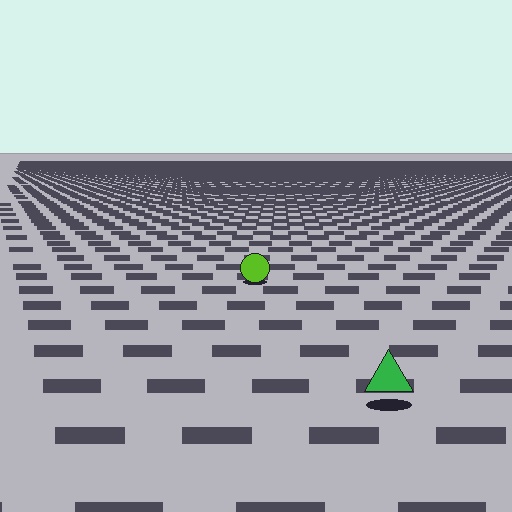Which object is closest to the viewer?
The green triangle is closest. The texture marks near it are larger and more spread out.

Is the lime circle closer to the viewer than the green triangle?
No. The green triangle is closer — you can tell from the texture gradient: the ground texture is coarser near it.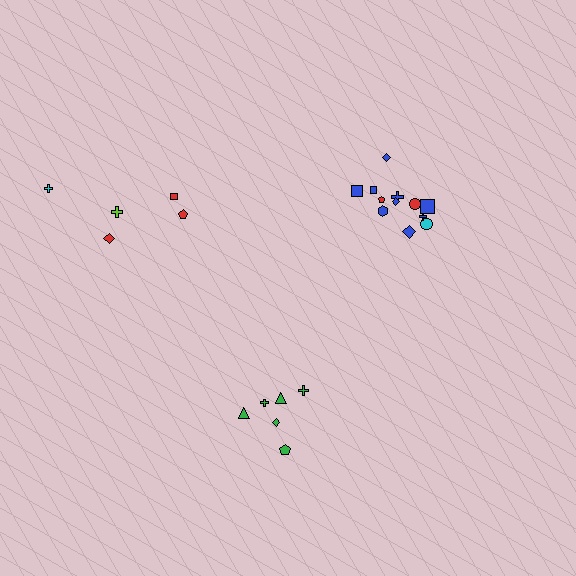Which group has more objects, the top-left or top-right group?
The top-right group.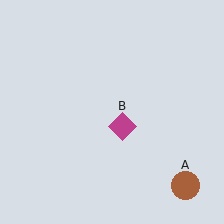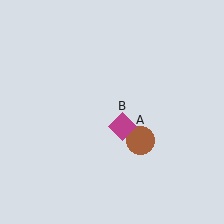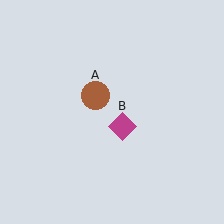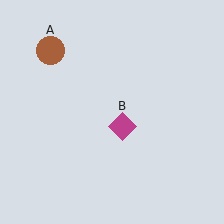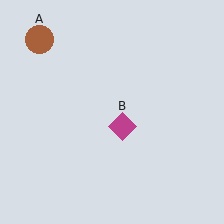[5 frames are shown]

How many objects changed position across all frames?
1 object changed position: brown circle (object A).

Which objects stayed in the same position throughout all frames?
Magenta diamond (object B) remained stationary.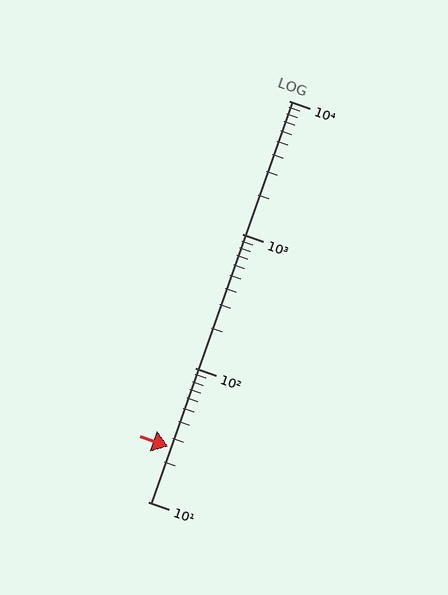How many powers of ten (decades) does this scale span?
The scale spans 3 decades, from 10 to 10000.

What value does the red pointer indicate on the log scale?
The pointer indicates approximately 26.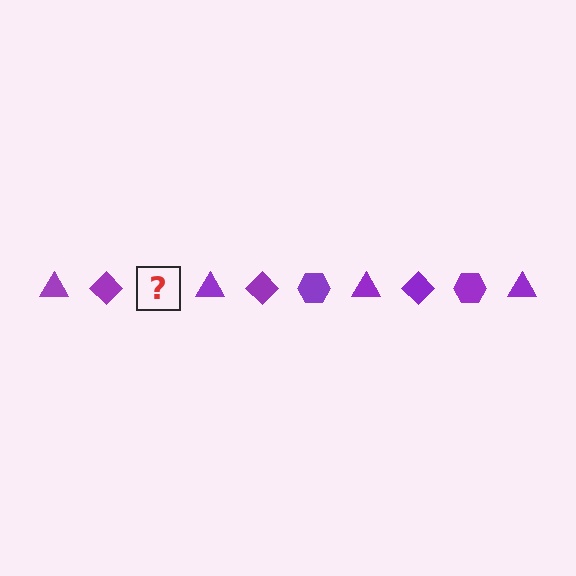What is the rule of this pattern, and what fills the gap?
The rule is that the pattern cycles through triangle, diamond, hexagon shapes in purple. The gap should be filled with a purple hexagon.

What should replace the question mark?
The question mark should be replaced with a purple hexagon.